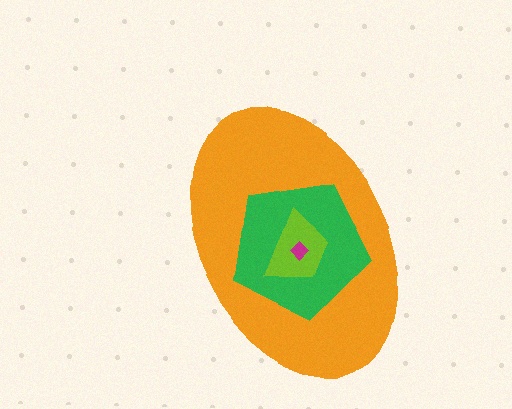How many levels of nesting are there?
4.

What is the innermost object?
The magenta diamond.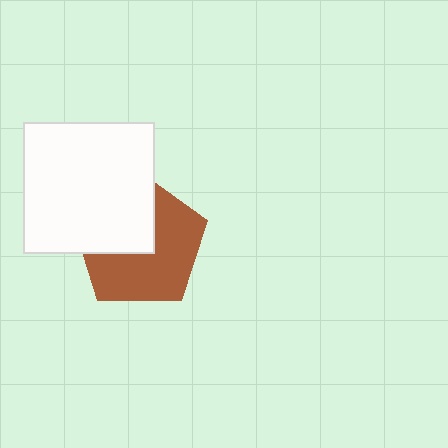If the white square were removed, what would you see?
You would see the complete brown pentagon.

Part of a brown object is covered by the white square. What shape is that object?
It is a pentagon.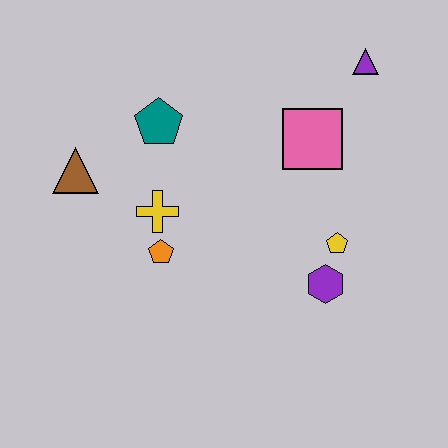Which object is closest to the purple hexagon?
The yellow pentagon is closest to the purple hexagon.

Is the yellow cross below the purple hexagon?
No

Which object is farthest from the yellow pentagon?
The brown triangle is farthest from the yellow pentagon.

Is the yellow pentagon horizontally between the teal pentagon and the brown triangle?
No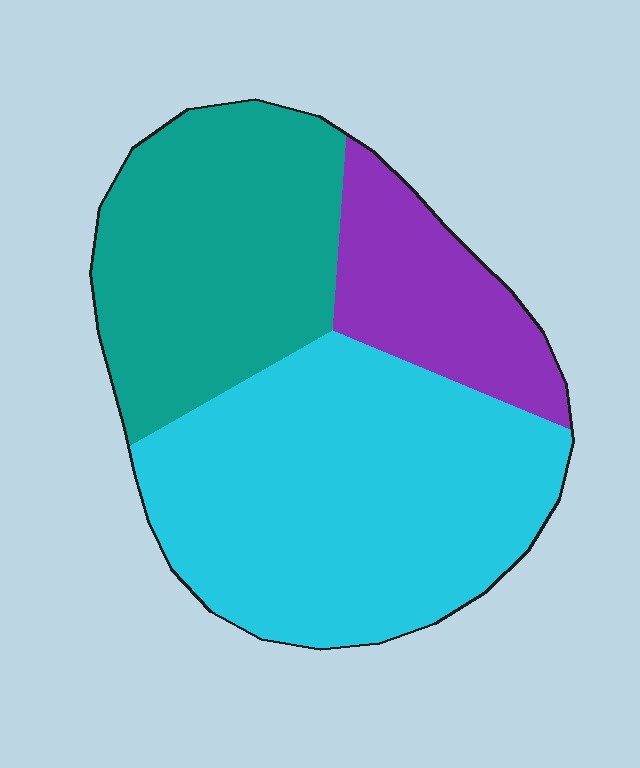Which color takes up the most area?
Cyan, at roughly 50%.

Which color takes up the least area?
Purple, at roughly 15%.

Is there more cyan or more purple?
Cyan.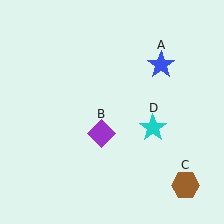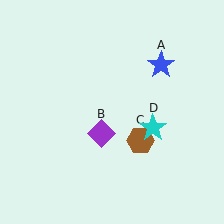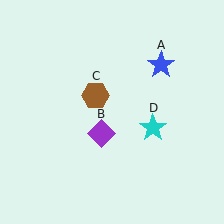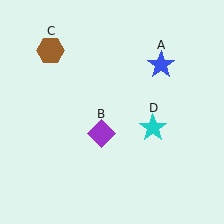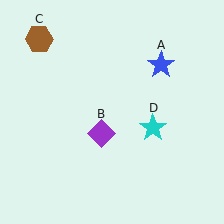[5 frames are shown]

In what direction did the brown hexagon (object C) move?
The brown hexagon (object C) moved up and to the left.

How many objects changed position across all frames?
1 object changed position: brown hexagon (object C).